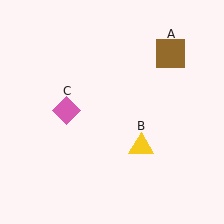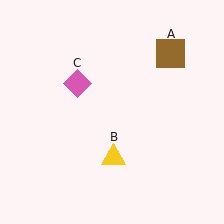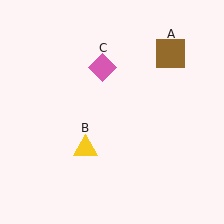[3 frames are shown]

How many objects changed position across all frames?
2 objects changed position: yellow triangle (object B), pink diamond (object C).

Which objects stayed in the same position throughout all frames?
Brown square (object A) remained stationary.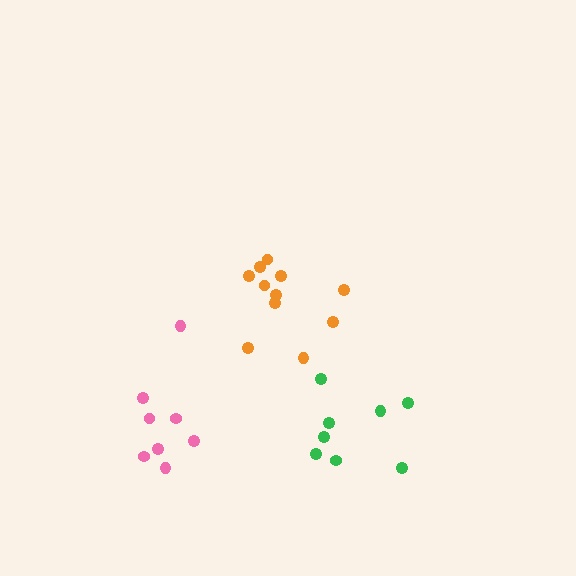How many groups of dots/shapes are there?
There are 3 groups.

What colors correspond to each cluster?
The clusters are colored: orange, green, pink.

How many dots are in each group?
Group 1: 11 dots, Group 2: 8 dots, Group 3: 8 dots (27 total).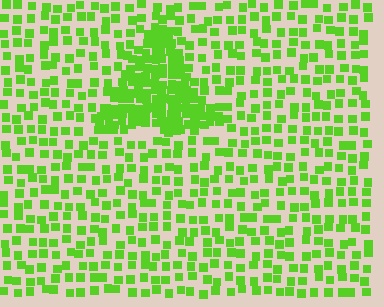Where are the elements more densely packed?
The elements are more densely packed inside the triangle boundary.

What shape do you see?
I see a triangle.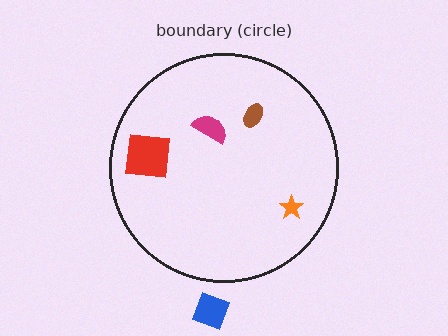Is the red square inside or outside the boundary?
Inside.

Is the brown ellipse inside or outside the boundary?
Inside.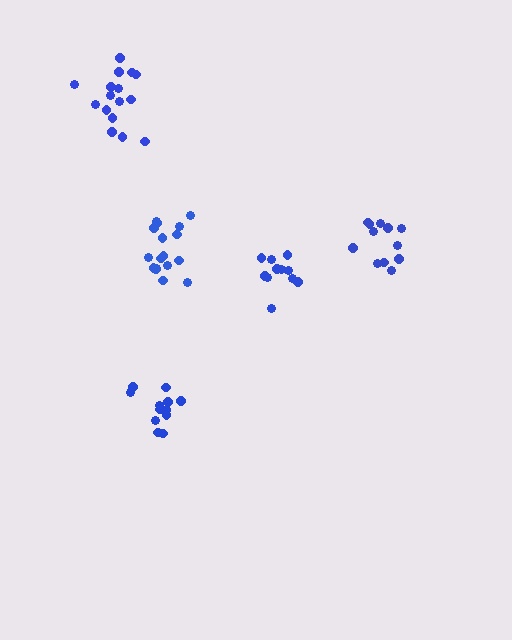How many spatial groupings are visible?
There are 5 spatial groupings.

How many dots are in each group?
Group 1: 11 dots, Group 2: 12 dots, Group 3: 12 dots, Group 4: 17 dots, Group 5: 16 dots (68 total).